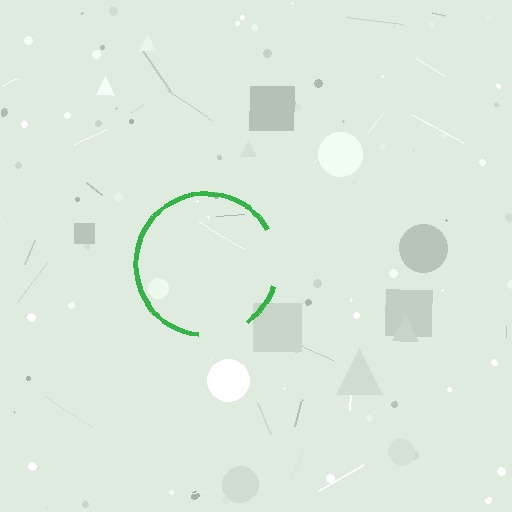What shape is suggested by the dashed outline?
The dashed outline suggests a circle.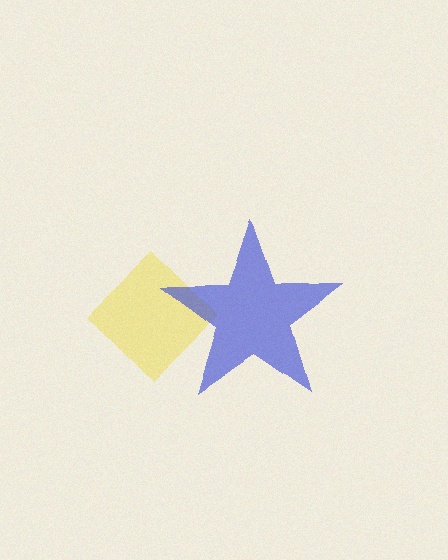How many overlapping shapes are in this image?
There are 2 overlapping shapes in the image.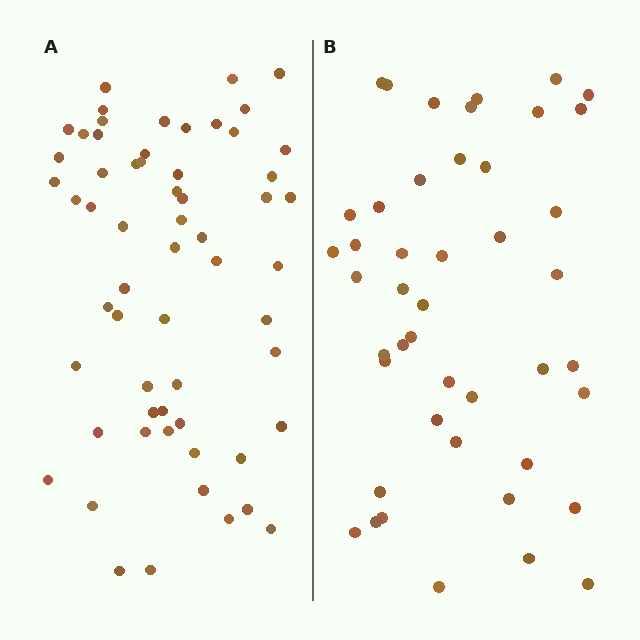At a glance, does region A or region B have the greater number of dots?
Region A (the left region) has more dots.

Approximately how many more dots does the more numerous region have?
Region A has approximately 15 more dots than region B.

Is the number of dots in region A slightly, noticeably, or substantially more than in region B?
Region A has noticeably more, but not dramatically so. The ratio is roughly 1.3 to 1.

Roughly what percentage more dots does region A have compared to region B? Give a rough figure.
About 35% more.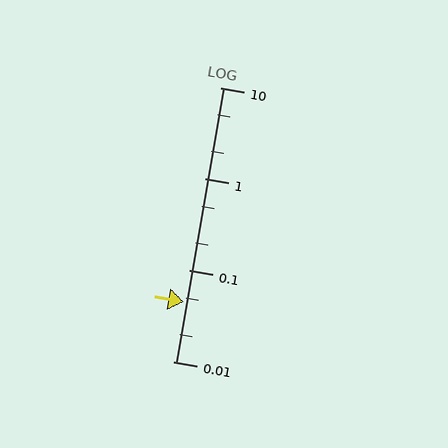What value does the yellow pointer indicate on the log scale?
The pointer indicates approximately 0.045.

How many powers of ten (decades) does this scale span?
The scale spans 3 decades, from 0.01 to 10.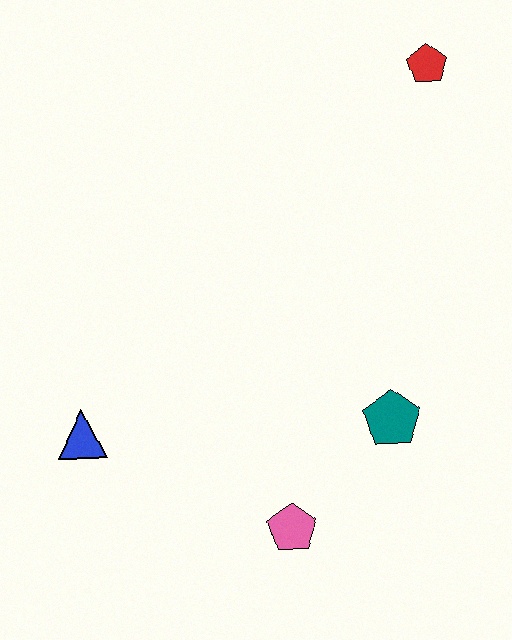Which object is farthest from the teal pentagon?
The red pentagon is farthest from the teal pentagon.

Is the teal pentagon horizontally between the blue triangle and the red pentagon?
Yes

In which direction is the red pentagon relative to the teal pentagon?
The red pentagon is above the teal pentagon.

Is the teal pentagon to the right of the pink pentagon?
Yes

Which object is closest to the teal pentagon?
The pink pentagon is closest to the teal pentagon.